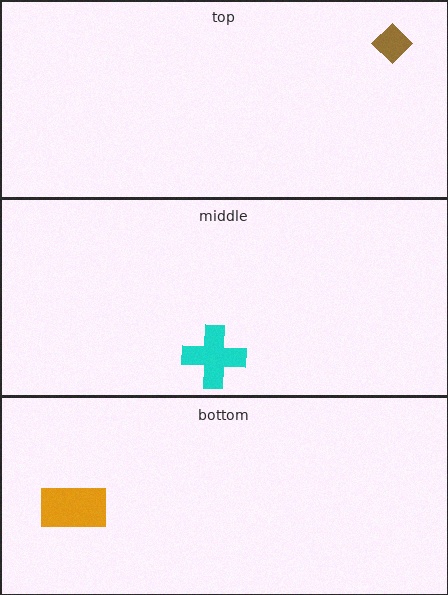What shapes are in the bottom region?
The orange rectangle.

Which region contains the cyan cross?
The middle region.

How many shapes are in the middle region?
1.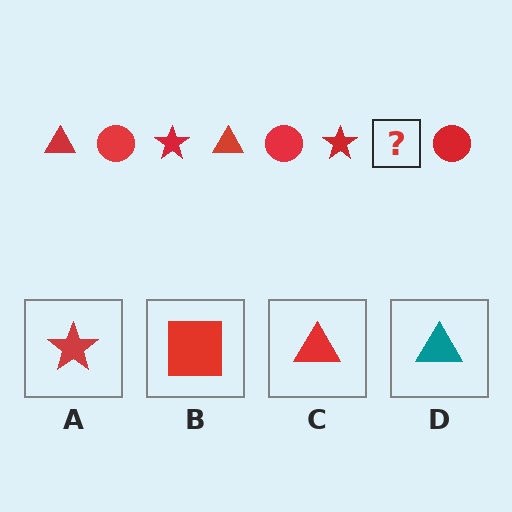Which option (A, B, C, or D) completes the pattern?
C.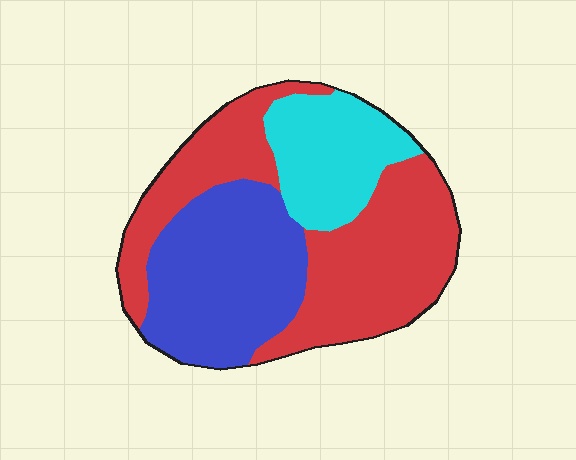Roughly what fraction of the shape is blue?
Blue covers about 35% of the shape.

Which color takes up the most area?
Red, at roughly 50%.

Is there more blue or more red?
Red.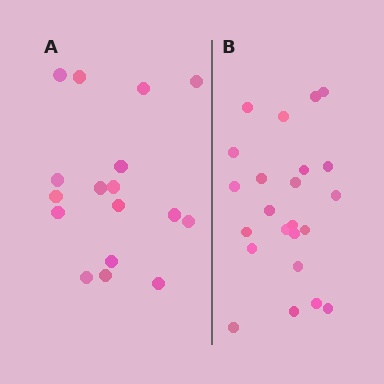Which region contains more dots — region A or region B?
Region B (the right region) has more dots.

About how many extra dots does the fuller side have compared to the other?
Region B has about 6 more dots than region A.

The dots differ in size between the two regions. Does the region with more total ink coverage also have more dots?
No. Region A has more total ink coverage because its dots are larger, but region B actually contains more individual dots. Total area can be misleading — the number of items is what matters here.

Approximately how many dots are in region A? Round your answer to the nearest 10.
About 20 dots. (The exact count is 17, which rounds to 20.)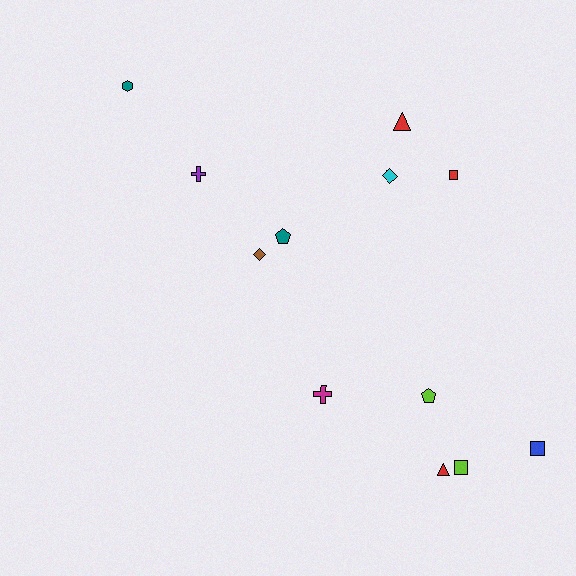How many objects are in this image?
There are 12 objects.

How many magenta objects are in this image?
There is 1 magenta object.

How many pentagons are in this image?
There are 2 pentagons.